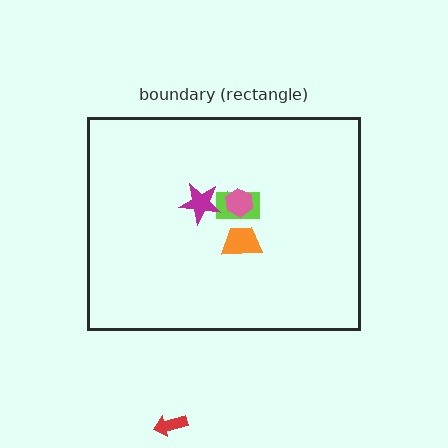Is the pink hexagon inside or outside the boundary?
Inside.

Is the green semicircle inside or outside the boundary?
Inside.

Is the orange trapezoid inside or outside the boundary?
Inside.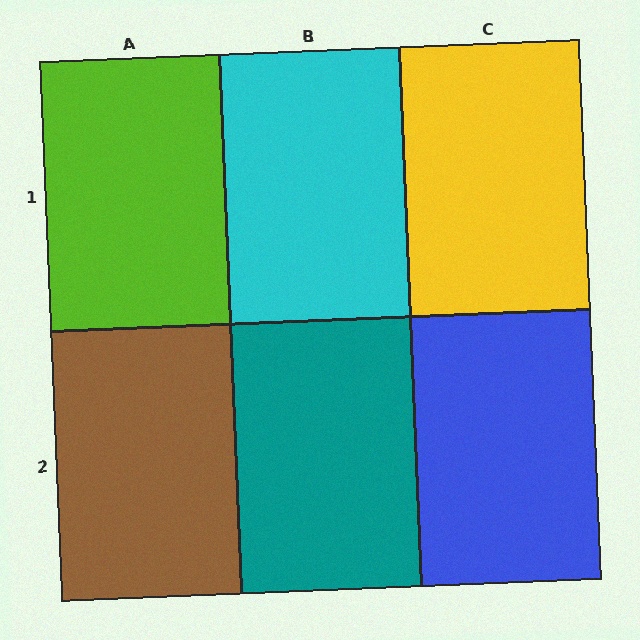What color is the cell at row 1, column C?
Yellow.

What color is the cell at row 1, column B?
Cyan.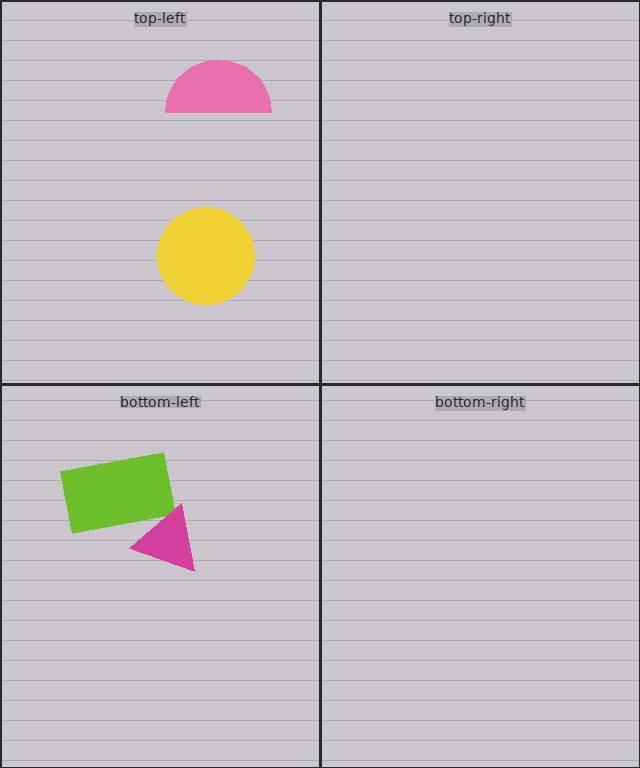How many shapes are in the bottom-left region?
2.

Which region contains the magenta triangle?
The bottom-left region.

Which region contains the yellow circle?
The top-left region.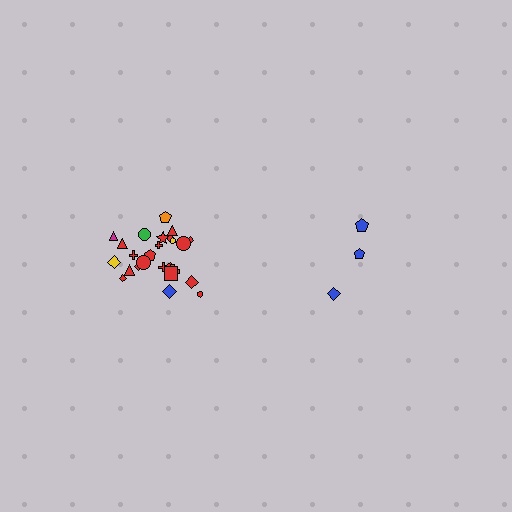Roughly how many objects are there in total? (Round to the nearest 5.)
Roughly 30 objects in total.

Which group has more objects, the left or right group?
The left group.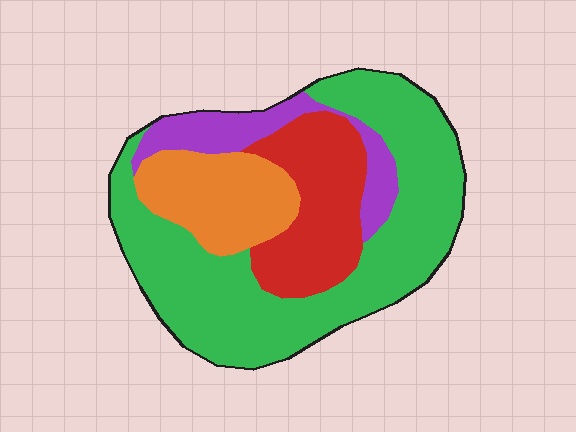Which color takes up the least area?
Purple, at roughly 10%.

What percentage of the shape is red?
Red takes up about one fifth (1/5) of the shape.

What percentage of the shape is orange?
Orange takes up about one sixth (1/6) of the shape.